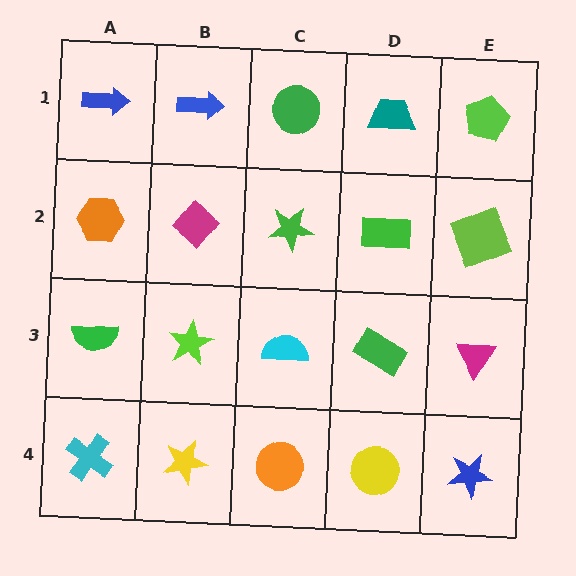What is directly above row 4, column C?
A cyan semicircle.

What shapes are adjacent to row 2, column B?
A blue arrow (row 1, column B), a lime star (row 3, column B), an orange hexagon (row 2, column A), a green star (row 2, column C).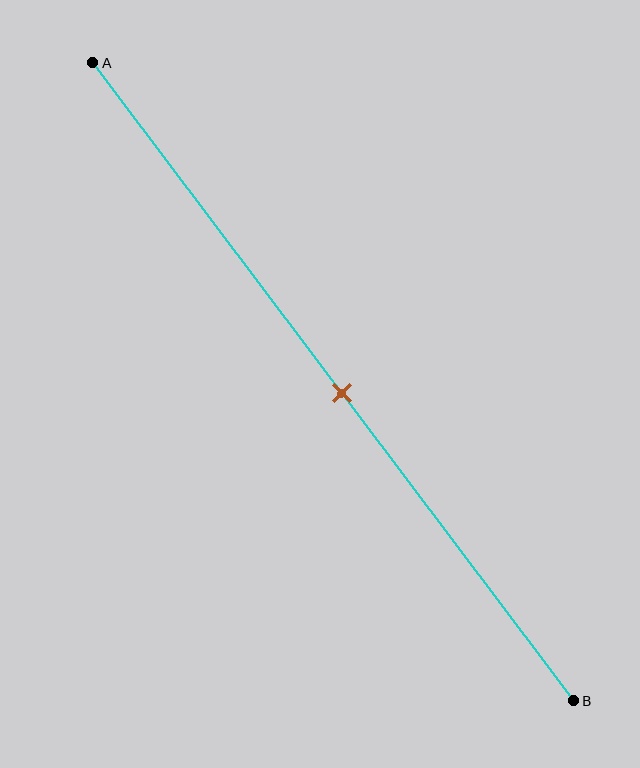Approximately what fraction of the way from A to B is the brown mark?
The brown mark is approximately 50% of the way from A to B.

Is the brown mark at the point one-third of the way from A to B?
No, the mark is at about 50% from A, not at the 33% one-third point.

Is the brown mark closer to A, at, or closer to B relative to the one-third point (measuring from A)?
The brown mark is closer to point B than the one-third point of segment AB.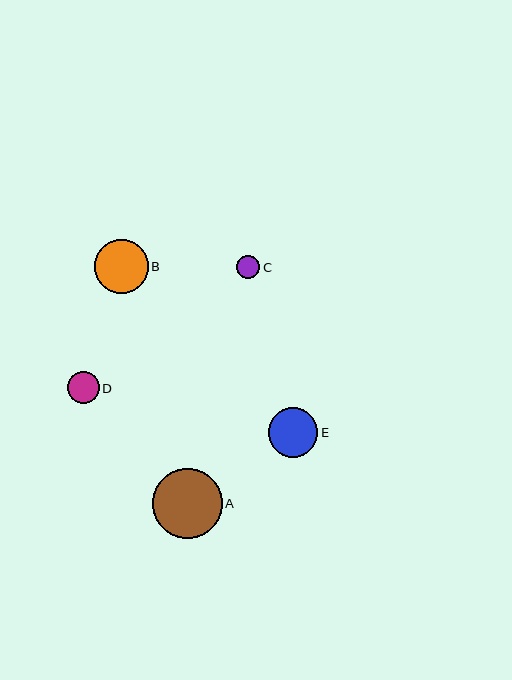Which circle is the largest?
Circle A is the largest with a size of approximately 70 pixels.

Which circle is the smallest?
Circle C is the smallest with a size of approximately 23 pixels.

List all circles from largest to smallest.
From largest to smallest: A, B, E, D, C.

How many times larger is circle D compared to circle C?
Circle D is approximately 1.4 times the size of circle C.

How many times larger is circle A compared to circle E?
Circle A is approximately 1.4 times the size of circle E.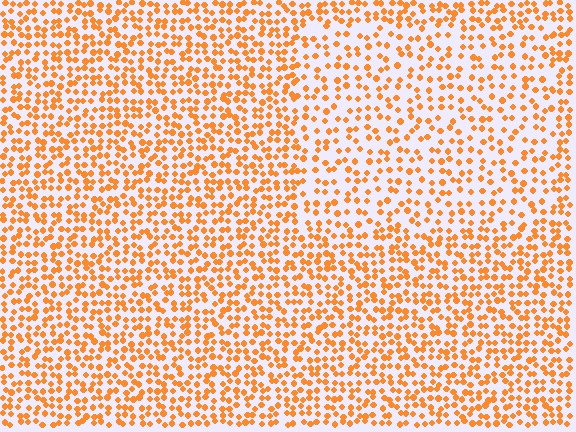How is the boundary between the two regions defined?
The boundary is defined by a change in element density (approximately 1.7x ratio). All elements are the same color, size, and shape.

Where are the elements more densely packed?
The elements are more densely packed outside the rectangle boundary.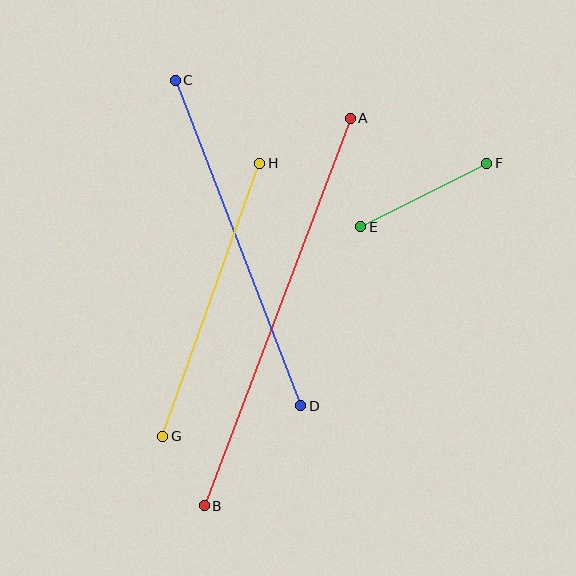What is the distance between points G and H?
The distance is approximately 290 pixels.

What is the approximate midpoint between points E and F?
The midpoint is at approximately (424, 195) pixels.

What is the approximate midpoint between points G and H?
The midpoint is at approximately (211, 300) pixels.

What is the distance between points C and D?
The distance is approximately 349 pixels.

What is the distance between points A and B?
The distance is approximately 414 pixels.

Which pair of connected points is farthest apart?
Points A and B are farthest apart.